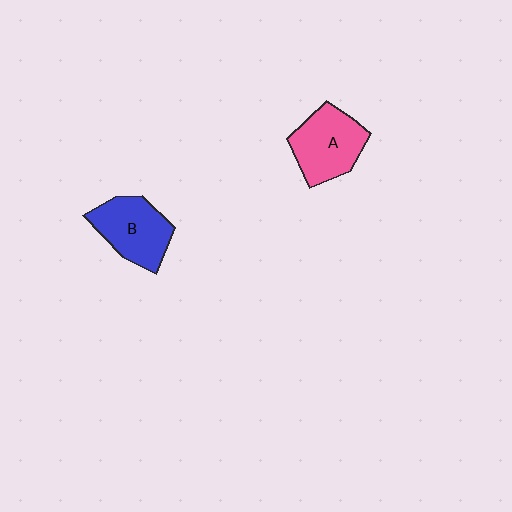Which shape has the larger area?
Shape A (pink).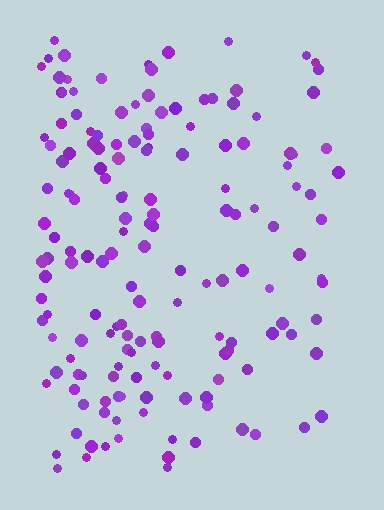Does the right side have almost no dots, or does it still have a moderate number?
Still a moderate number, just noticeably fewer than the left.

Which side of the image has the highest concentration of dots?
The left.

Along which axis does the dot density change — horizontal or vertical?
Horizontal.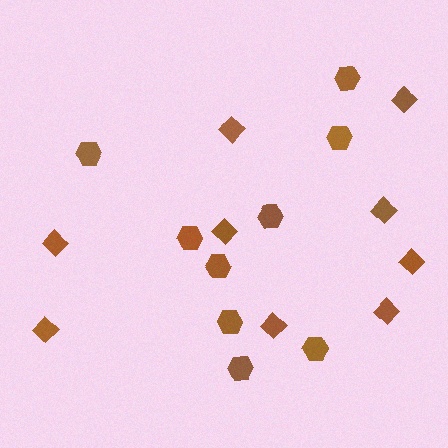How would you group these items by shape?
There are 2 groups: one group of hexagons (9) and one group of diamonds (9).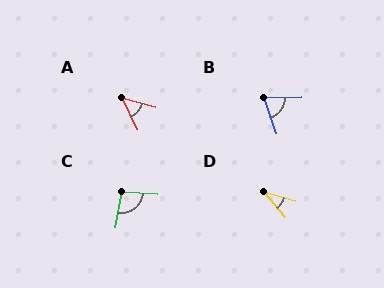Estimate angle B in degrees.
Approximately 72 degrees.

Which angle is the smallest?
D, at approximately 34 degrees.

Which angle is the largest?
C, at approximately 97 degrees.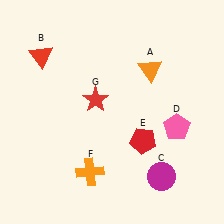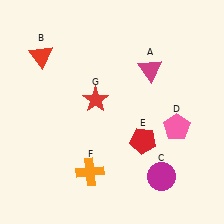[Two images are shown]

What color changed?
The triangle (A) changed from orange in Image 1 to magenta in Image 2.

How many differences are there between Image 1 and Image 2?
There is 1 difference between the two images.